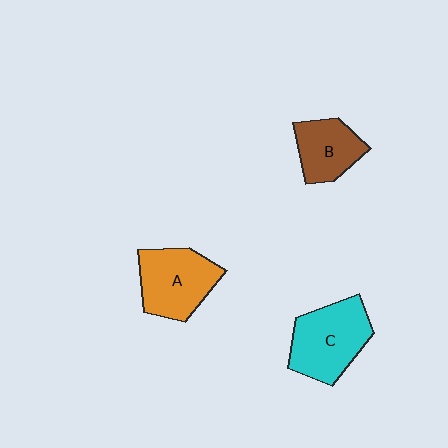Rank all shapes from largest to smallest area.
From largest to smallest: C (cyan), A (orange), B (brown).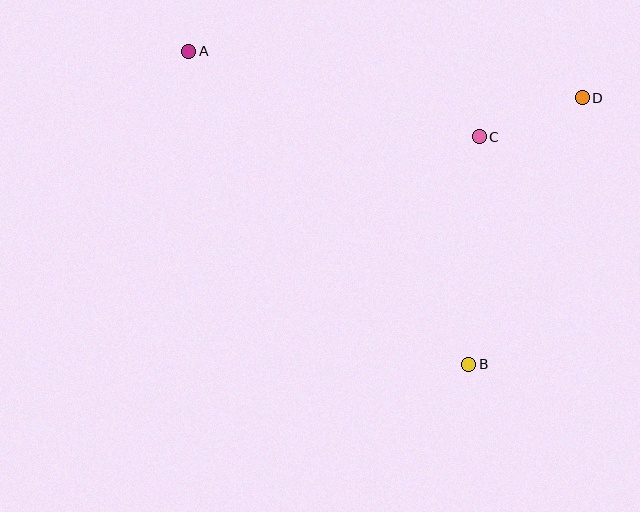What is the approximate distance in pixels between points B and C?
The distance between B and C is approximately 228 pixels.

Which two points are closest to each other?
Points C and D are closest to each other.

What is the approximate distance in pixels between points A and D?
The distance between A and D is approximately 396 pixels.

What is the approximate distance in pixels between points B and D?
The distance between B and D is approximately 290 pixels.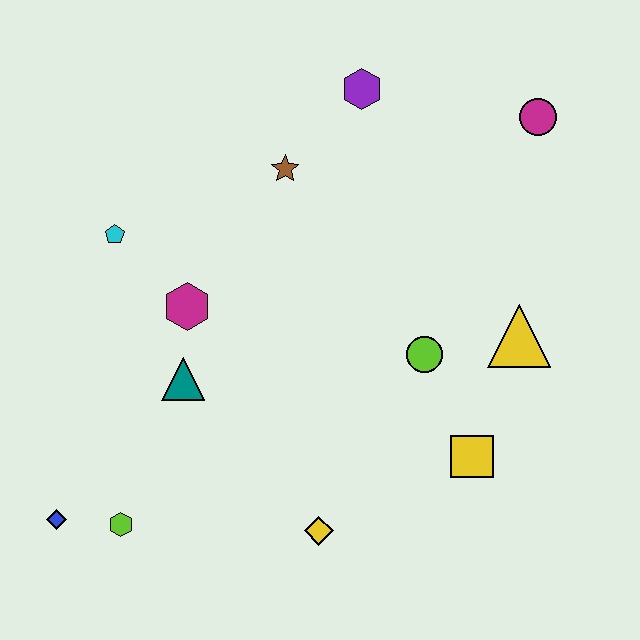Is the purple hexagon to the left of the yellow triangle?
Yes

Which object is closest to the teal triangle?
The magenta hexagon is closest to the teal triangle.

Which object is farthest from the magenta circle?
The blue diamond is farthest from the magenta circle.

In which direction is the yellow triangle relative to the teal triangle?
The yellow triangle is to the right of the teal triangle.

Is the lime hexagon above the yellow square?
No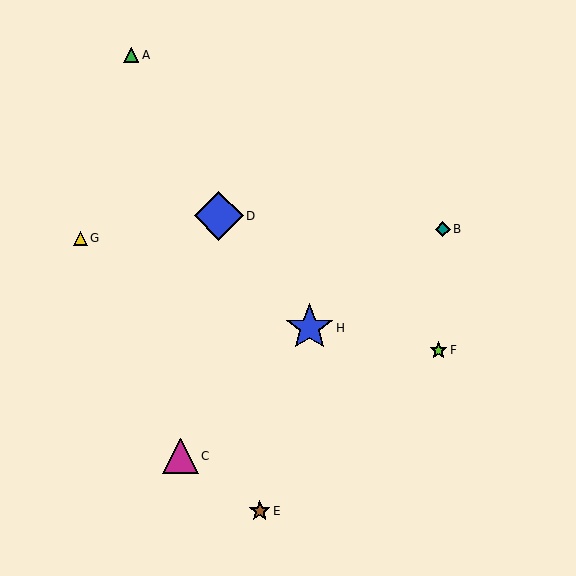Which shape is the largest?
The blue diamond (labeled D) is the largest.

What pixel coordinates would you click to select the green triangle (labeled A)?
Click at (131, 55) to select the green triangle A.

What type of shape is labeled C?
Shape C is a magenta triangle.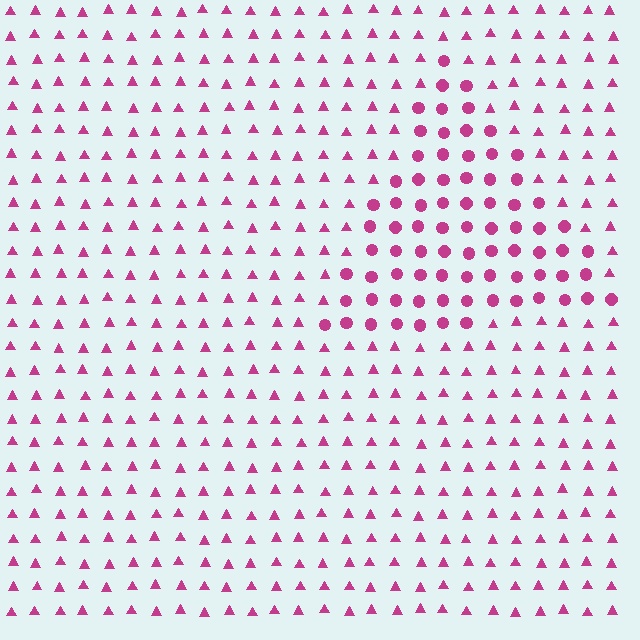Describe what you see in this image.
The image is filled with small magenta elements arranged in a uniform grid. A triangle-shaped region contains circles, while the surrounding area contains triangles. The boundary is defined purely by the change in element shape.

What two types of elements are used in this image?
The image uses circles inside the triangle region and triangles outside it.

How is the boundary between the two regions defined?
The boundary is defined by a change in element shape: circles inside vs. triangles outside. All elements share the same color and spacing.